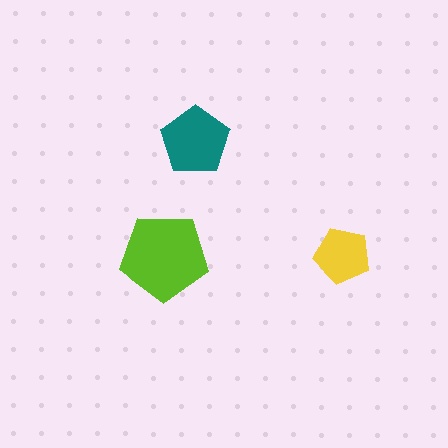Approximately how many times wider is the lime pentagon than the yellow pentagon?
About 1.5 times wider.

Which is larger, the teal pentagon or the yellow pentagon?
The teal one.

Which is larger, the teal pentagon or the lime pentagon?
The lime one.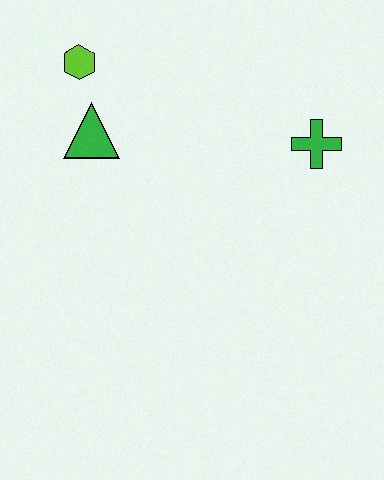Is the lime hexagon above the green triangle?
Yes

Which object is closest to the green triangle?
The lime hexagon is closest to the green triangle.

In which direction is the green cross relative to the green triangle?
The green cross is to the right of the green triangle.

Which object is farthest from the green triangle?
The green cross is farthest from the green triangle.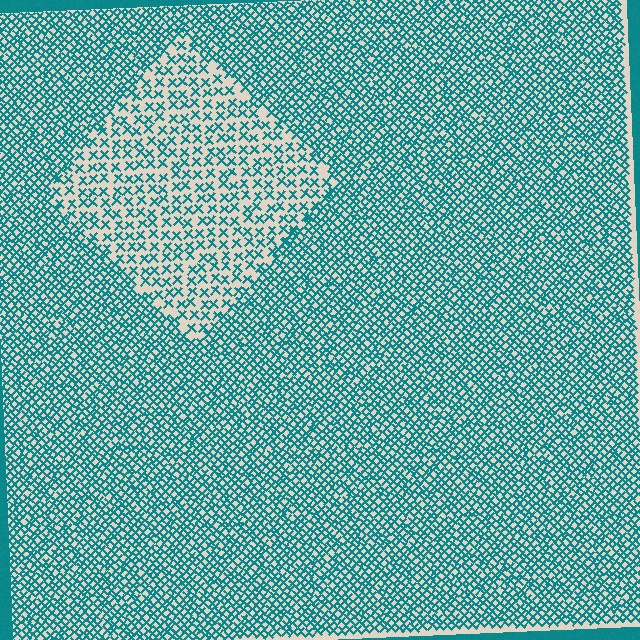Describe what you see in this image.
The image contains small teal elements arranged at two different densities. A diamond-shaped region is visible where the elements are less densely packed than the surrounding area.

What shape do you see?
I see a diamond.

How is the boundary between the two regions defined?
The boundary is defined by a change in element density (approximately 2.1x ratio). All elements are the same color, size, and shape.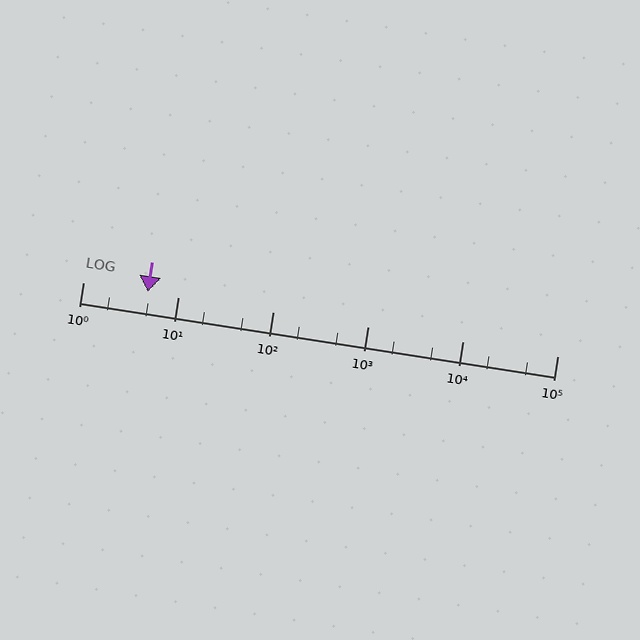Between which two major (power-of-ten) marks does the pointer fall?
The pointer is between 1 and 10.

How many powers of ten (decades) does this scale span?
The scale spans 5 decades, from 1 to 100000.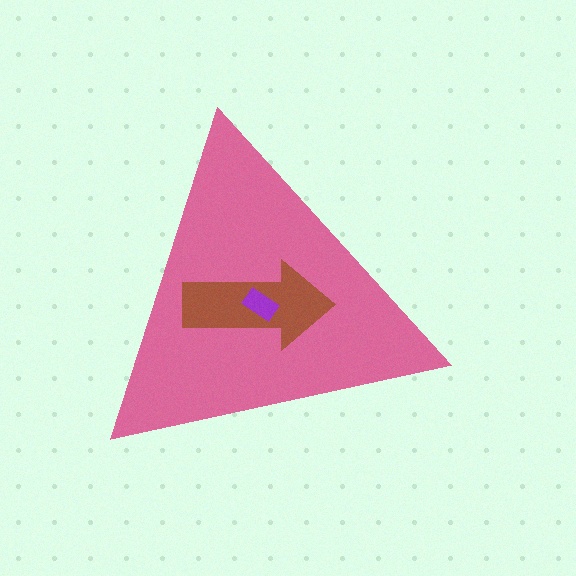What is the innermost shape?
The purple rectangle.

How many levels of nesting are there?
3.